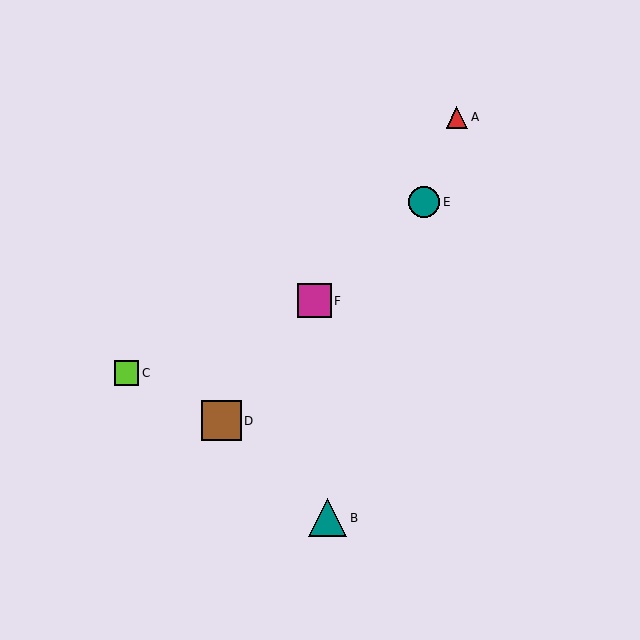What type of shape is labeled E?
Shape E is a teal circle.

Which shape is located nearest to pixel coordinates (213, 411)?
The brown square (labeled D) at (221, 421) is nearest to that location.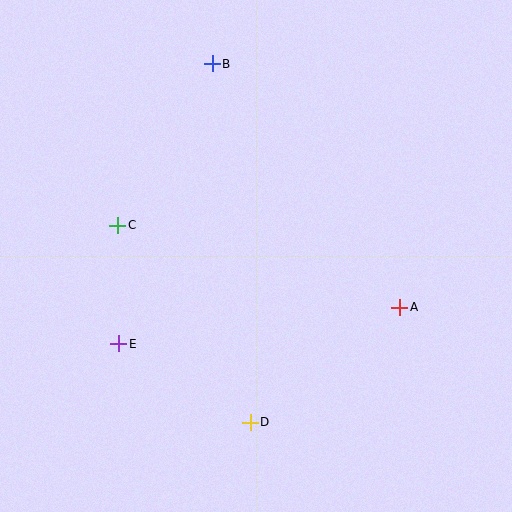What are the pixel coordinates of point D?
Point D is at (250, 422).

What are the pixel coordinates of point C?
Point C is at (118, 225).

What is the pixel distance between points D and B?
The distance between D and B is 360 pixels.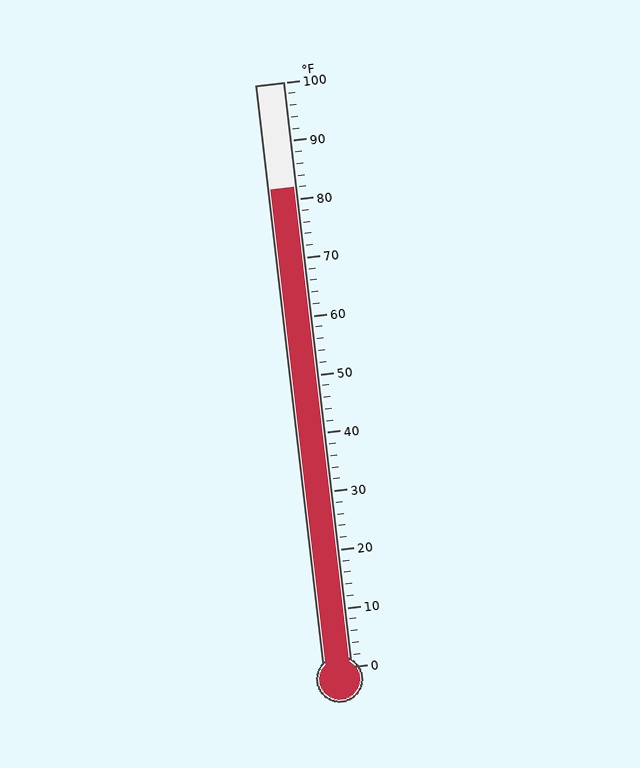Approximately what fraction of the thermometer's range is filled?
The thermometer is filled to approximately 80% of its range.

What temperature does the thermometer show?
The thermometer shows approximately 82°F.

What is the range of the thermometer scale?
The thermometer scale ranges from 0°F to 100°F.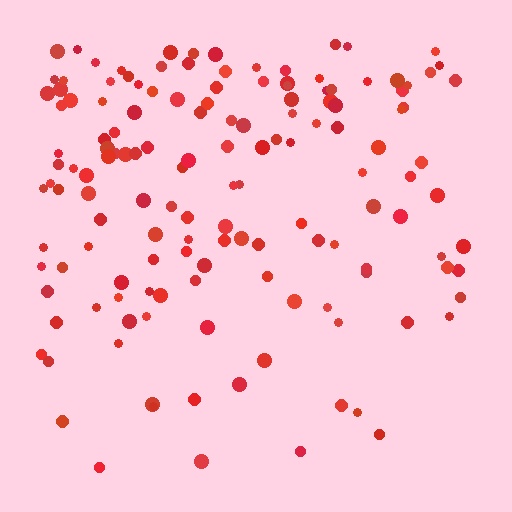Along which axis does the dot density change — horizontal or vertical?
Vertical.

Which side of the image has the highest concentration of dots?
The top.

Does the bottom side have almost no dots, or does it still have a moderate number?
Still a moderate number, just noticeably fewer than the top.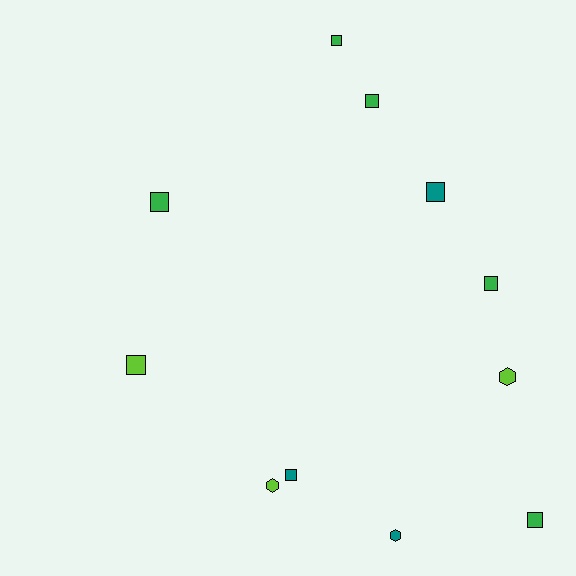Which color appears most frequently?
Green, with 5 objects.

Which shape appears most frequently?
Square, with 8 objects.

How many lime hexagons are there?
There are 2 lime hexagons.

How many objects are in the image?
There are 11 objects.